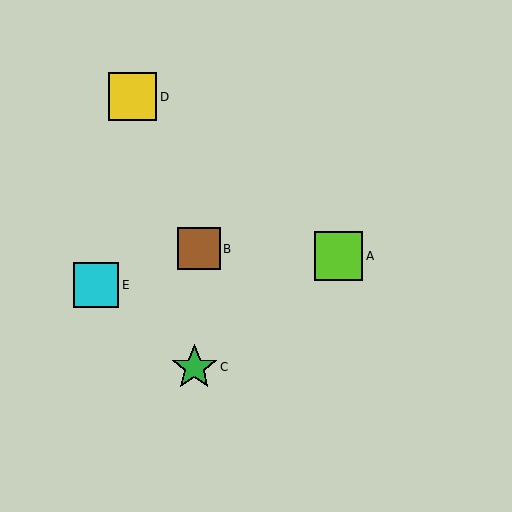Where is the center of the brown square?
The center of the brown square is at (199, 249).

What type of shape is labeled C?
Shape C is a green star.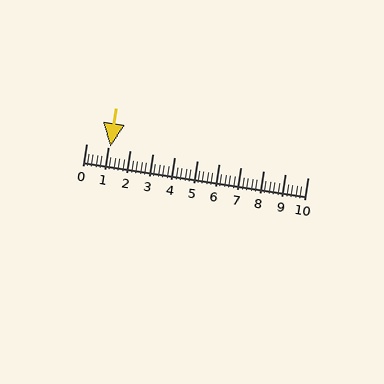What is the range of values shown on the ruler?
The ruler shows values from 0 to 10.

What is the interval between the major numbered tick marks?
The major tick marks are spaced 1 units apart.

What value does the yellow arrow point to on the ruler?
The yellow arrow points to approximately 1.1.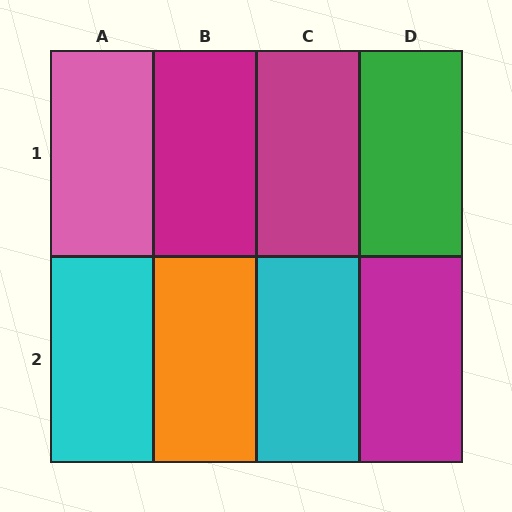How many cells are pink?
1 cell is pink.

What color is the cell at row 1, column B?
Magenta.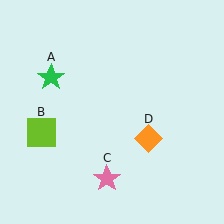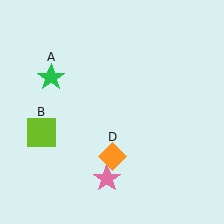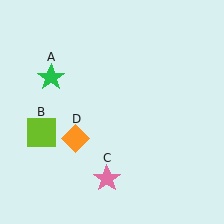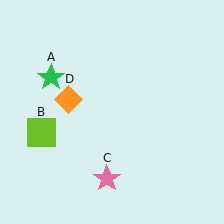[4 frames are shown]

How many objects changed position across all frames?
1 object changed position: orange diamond (object D).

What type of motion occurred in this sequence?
The orange diamond (object D) rotated clockwise around the center of the scene.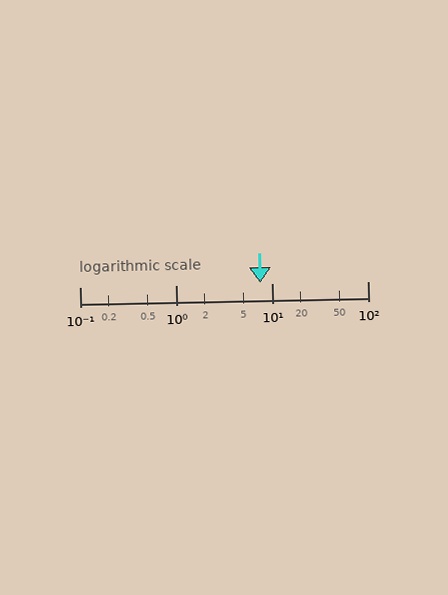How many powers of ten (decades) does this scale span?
The scale spans 3 decades, from 0.1 to 100.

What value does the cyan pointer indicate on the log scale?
The pointer indicates approximately 7.6.